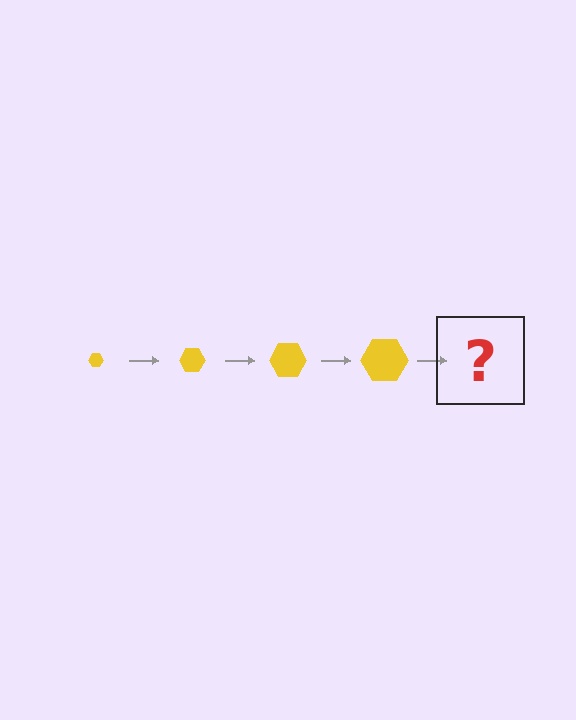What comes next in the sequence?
The next element should be a yellow hexagon, larger than the previous one.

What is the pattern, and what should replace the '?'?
The pattern is that the hexagon gets progressively larger each step. The '?' should be a yellow hexagon, larger than the previous one.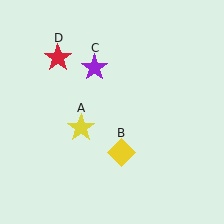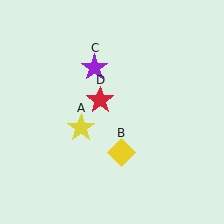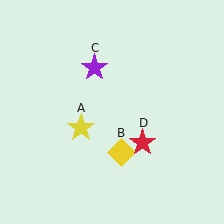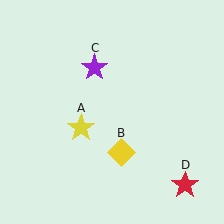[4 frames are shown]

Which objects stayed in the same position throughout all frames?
Yellow star (object A) and yellow diamond (object B) and purple star (object C) remained stationary.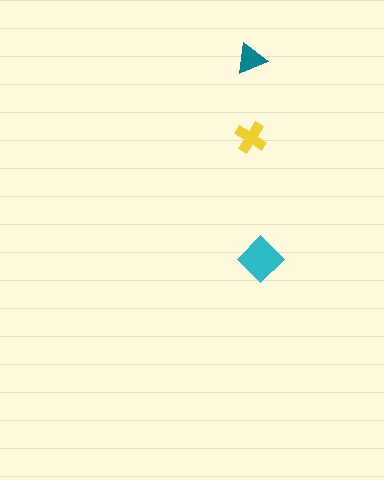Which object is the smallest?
The teal triangle.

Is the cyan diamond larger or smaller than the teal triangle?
Larger.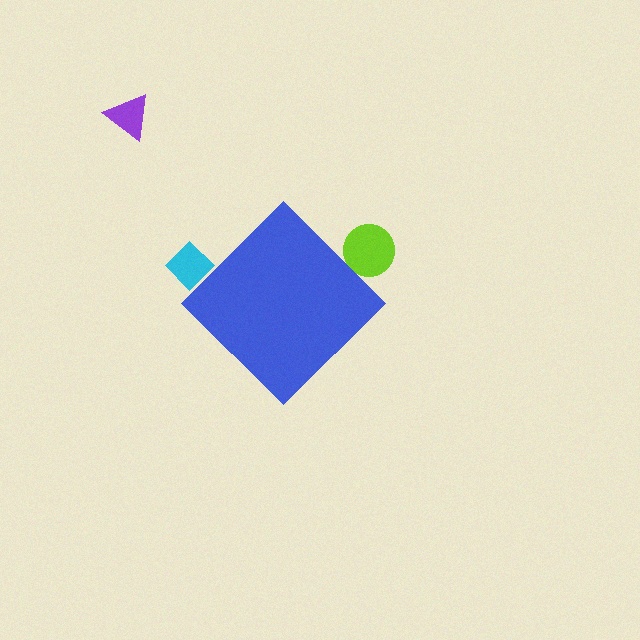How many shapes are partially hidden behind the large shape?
2 shapes are partially hidden.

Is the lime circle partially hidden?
Yes, the lime circle is partially hidden behind the blue diamond.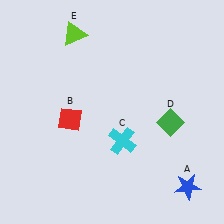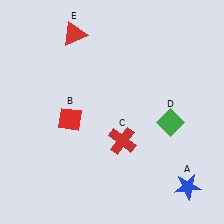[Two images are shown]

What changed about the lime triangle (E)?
In Image 1, E is lime. In Image 2, it changed to red.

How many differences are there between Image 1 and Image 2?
There are 2 differences between the two images.